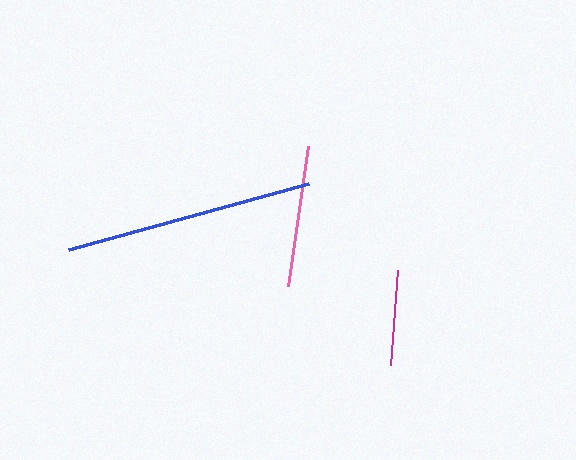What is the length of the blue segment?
The blue segment is approximately 249 pixels long.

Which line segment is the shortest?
The magenta line is the shortest at approximately 96 pixels.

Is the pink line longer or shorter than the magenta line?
The pink line is longer than the magenta line.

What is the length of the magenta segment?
The magenta segment is approximately 96 pixels long.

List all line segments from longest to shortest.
From longest to shortest: blue, pink, magenta.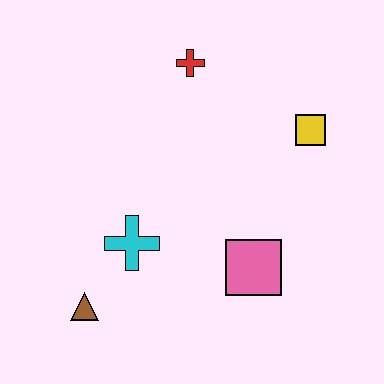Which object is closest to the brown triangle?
The cyan cross is closest to the brown triangle.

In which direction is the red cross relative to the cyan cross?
The red cross is above the cyan cross.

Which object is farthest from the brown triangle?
The yellow square is farthest from the brown triangle.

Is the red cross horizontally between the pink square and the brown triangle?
Yes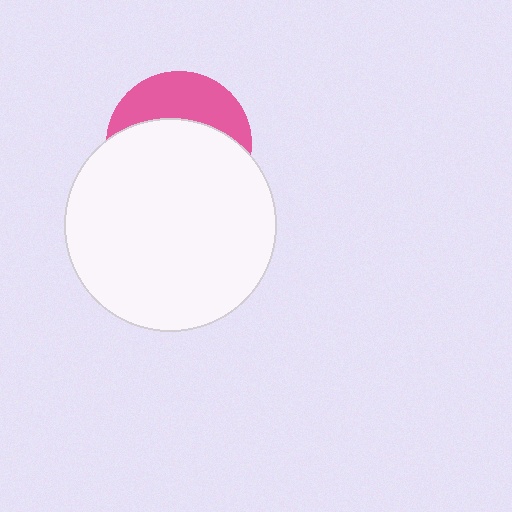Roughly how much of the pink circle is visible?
A small part of it is visible (roughly 36%).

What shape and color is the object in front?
The object in front is a white circle.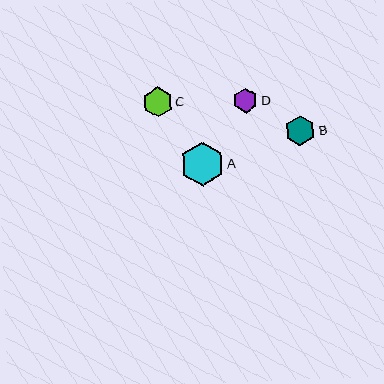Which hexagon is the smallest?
Hexagon D is the smallest with a size of approximately 25 pixels.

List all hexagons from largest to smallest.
From largest to smallest: A, B, C, D.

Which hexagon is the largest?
Hexagon A is the largest with a size of approximately 43 pixels.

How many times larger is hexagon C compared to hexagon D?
Hexagon C is approximately 1.2 times the size of hexagon D.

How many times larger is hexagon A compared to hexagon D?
Hexagon A is approximately 1.8 times the size of hexagon D.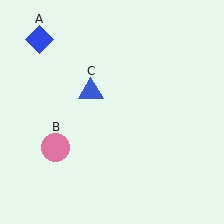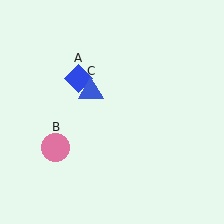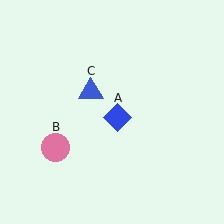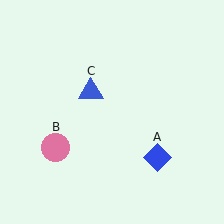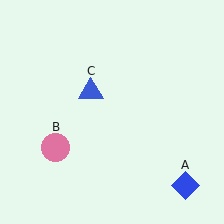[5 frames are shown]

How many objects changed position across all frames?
1 object changed position: blue diamond (object A).